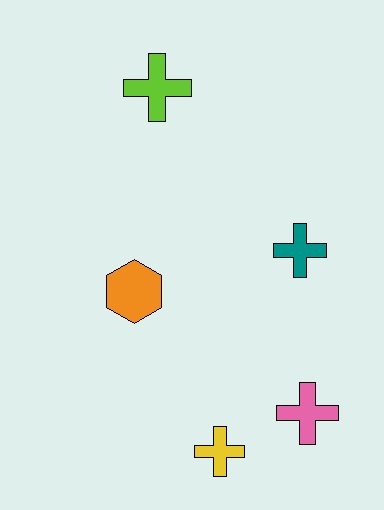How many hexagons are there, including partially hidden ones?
There is 1 hexagon.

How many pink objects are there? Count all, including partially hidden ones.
There is 1 pink object.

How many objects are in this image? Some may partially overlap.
There are 5 objects.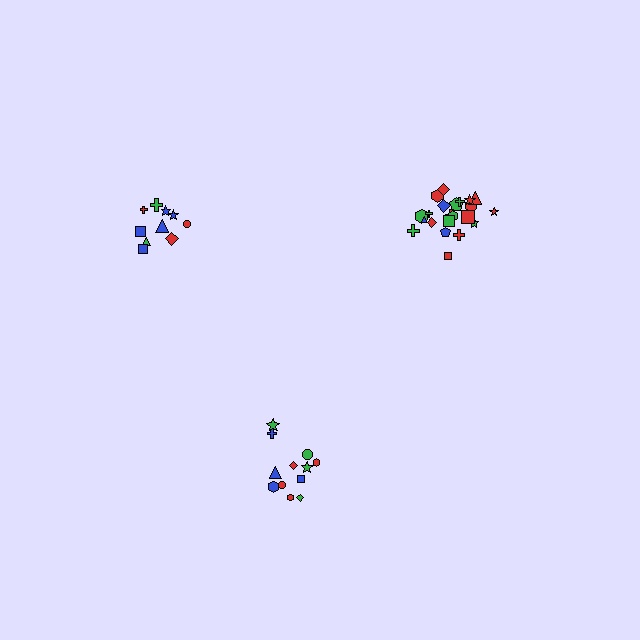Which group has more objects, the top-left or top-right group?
The top-right group.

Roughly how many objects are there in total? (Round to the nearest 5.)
Roughly 45 objects in total.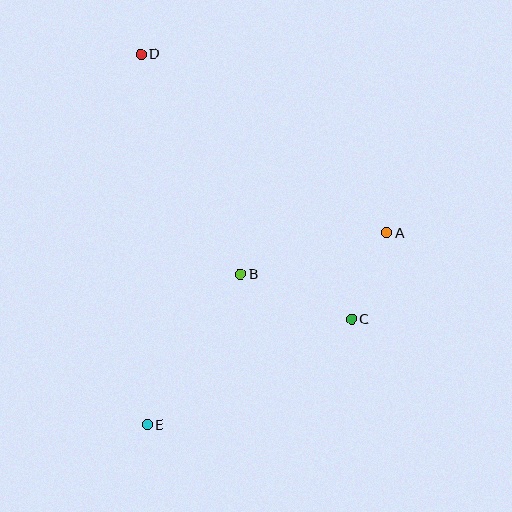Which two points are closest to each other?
Points A and C are closest to each other.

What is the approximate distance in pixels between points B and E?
The distance between B and E is approximately 177 pixels.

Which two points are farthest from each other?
Points D and E are farthest from each other.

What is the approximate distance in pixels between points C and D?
The distance between C and D is approximately 338 pixels.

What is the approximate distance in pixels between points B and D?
The distance between B and D is approximately 241 pixels.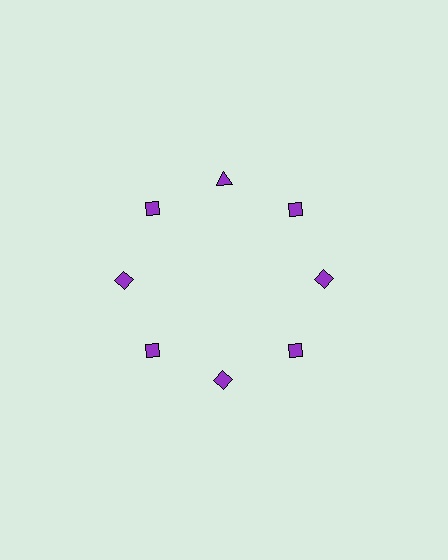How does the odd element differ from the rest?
It has a different shape: triangle instead of diamond.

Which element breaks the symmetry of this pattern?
The purple triangle at roughly the 12 o'clock position breaks the symmetry. All other shapes are purple diamonds.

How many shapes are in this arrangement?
There are 8 shapes arranged in a ring pattern.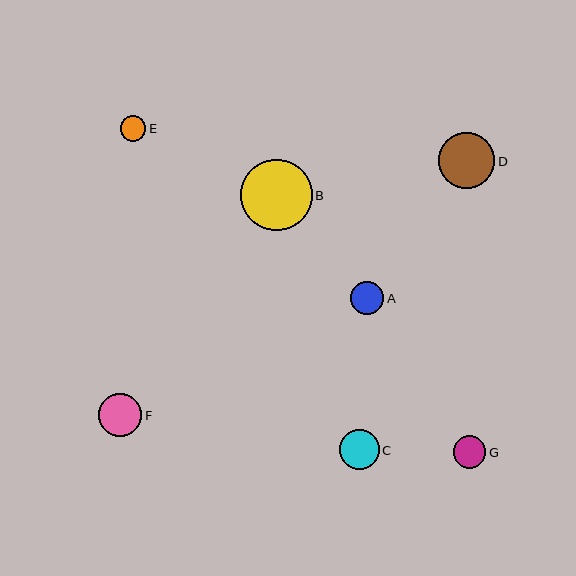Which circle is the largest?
Circle B is the largest with a size of approximately 72 pixels.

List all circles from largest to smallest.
From largest to smallest: B, D, F, C, A, G, E.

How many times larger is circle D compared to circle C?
Circle D is approximately 1.4 times the size of circle C.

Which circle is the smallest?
Circle E is the smallest with a size of approximately 26 pixels.